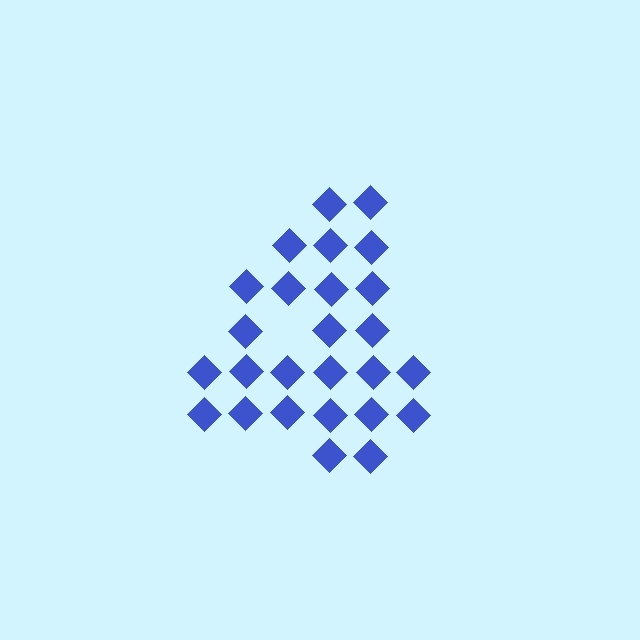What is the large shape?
The large shape is the digit 4.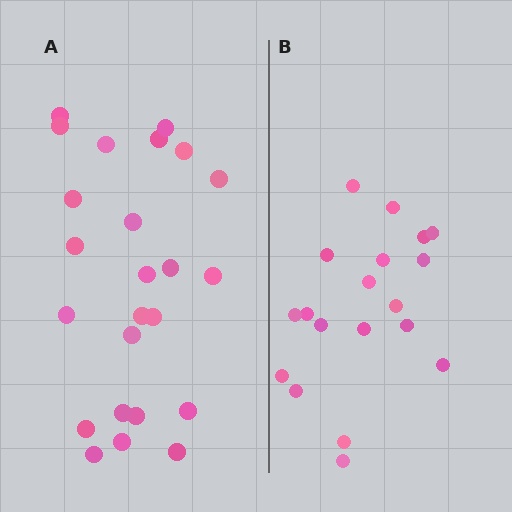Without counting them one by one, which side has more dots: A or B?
Region A (the left region) has more dots.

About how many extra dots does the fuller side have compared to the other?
Region A has about 5 more dots than region B.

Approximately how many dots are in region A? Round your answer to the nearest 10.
About 20 dots. (The exact count is 24, which rounds to 20.)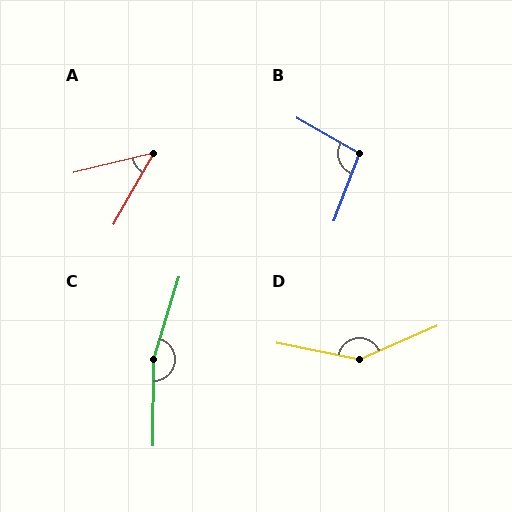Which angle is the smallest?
A, at approximately 47 degrees.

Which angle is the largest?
C, at approximately 163 degrees.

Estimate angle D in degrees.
Approximately 145 degrees.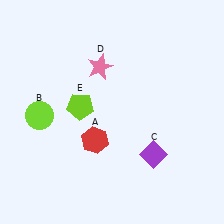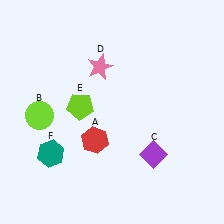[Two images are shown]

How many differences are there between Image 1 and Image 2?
There is 1 difference between the two images.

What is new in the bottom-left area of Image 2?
A teal hexagon (F) was added in the bottom-left area of Image 2.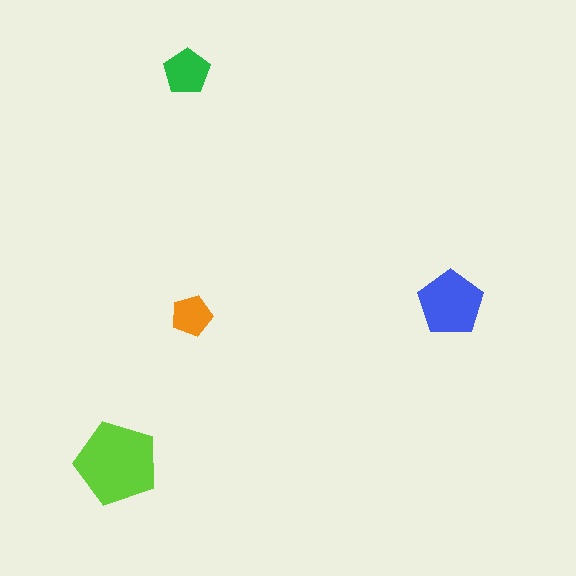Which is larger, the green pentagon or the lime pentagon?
The lime one.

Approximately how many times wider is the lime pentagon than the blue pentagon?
About 1.5 times wider.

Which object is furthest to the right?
The blue pentagon is rightmost.